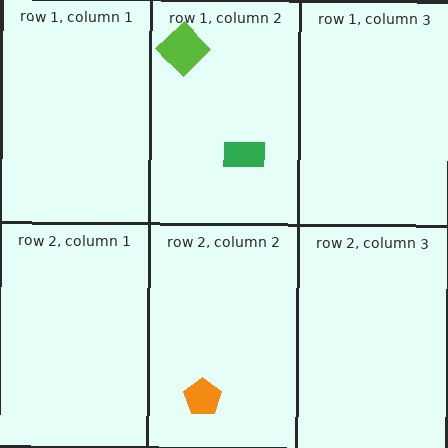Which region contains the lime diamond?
The row 1, column 2 region.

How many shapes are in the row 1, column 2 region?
2.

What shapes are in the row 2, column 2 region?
The orange pentagon.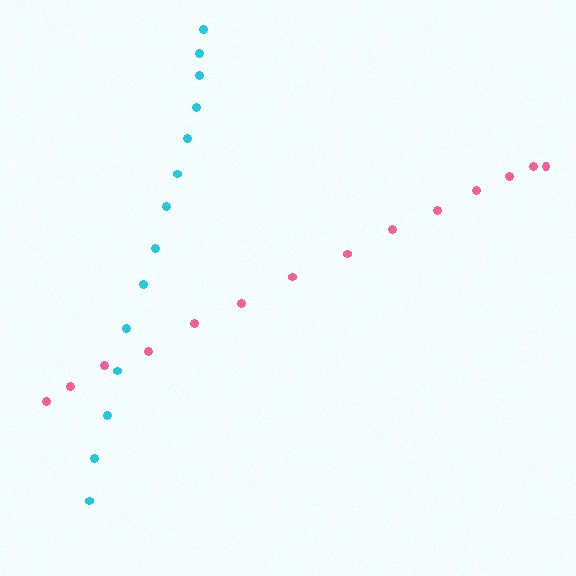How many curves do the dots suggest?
There are 2 distinct paths.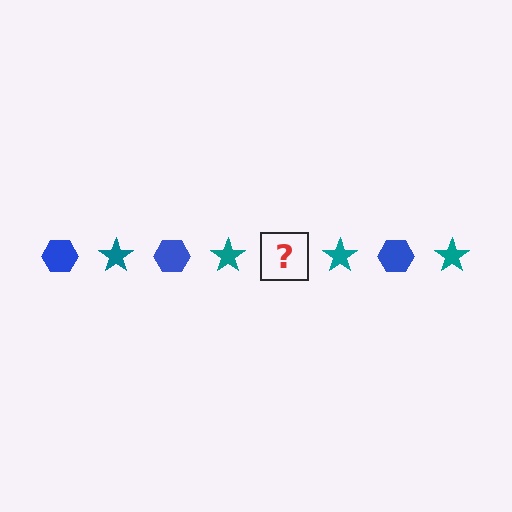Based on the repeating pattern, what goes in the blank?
The blank should be a blue hexagon.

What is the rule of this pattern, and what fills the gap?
The rule is that the pattern alternates between blue hexagon and teal star. The gap should be filled with a blue hexagon.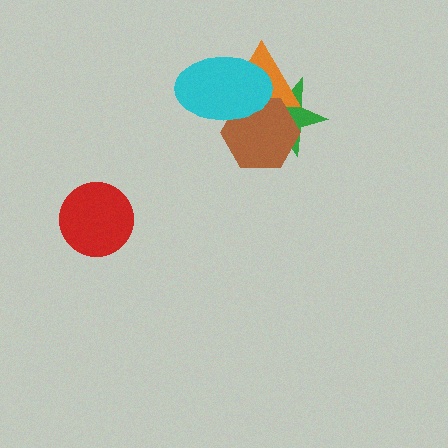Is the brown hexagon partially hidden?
Yes, it is partially covered by another shape.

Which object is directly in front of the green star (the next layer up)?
The orange triangle is directly in front of the green star.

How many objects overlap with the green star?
3 objects overlap with the green star.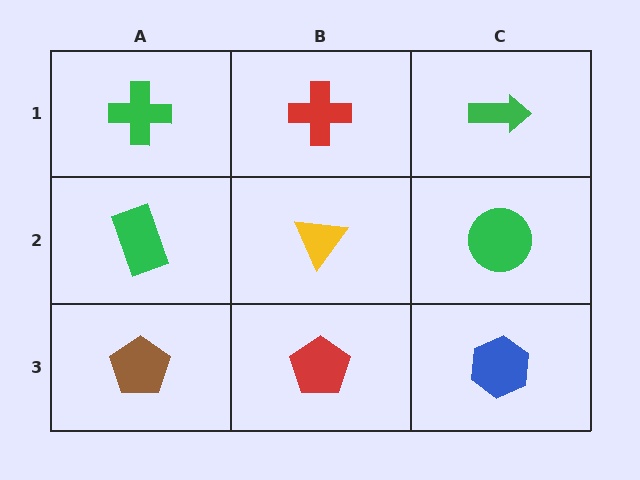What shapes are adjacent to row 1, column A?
A green rectangle (row 2, column A), a red cross (row 1, column B).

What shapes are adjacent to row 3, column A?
A green rectangle (row 2, column A), a red pentagon (row 3, column B).